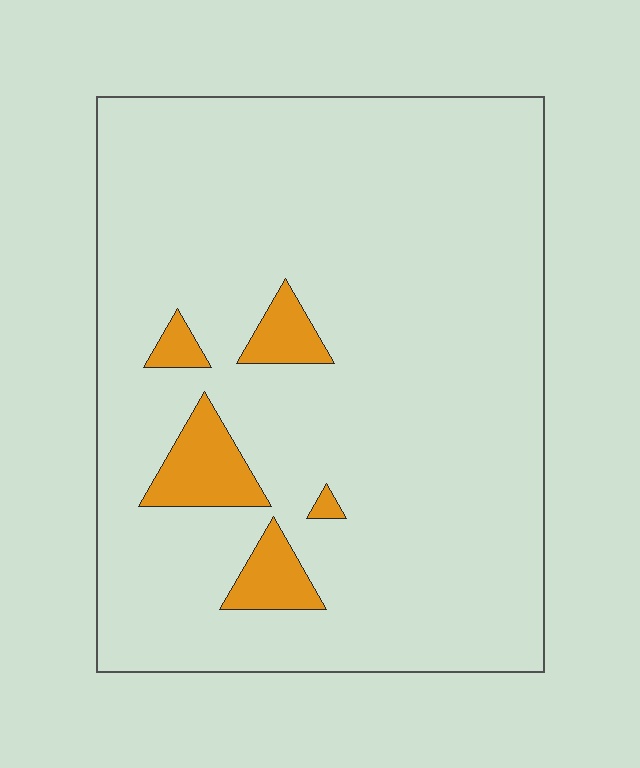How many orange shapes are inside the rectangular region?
5.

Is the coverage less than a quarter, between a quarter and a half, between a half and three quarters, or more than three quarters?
Less than a quarter.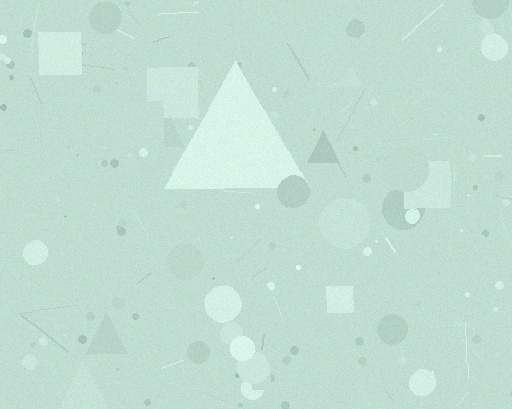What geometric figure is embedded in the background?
A triangle is embedded in the background.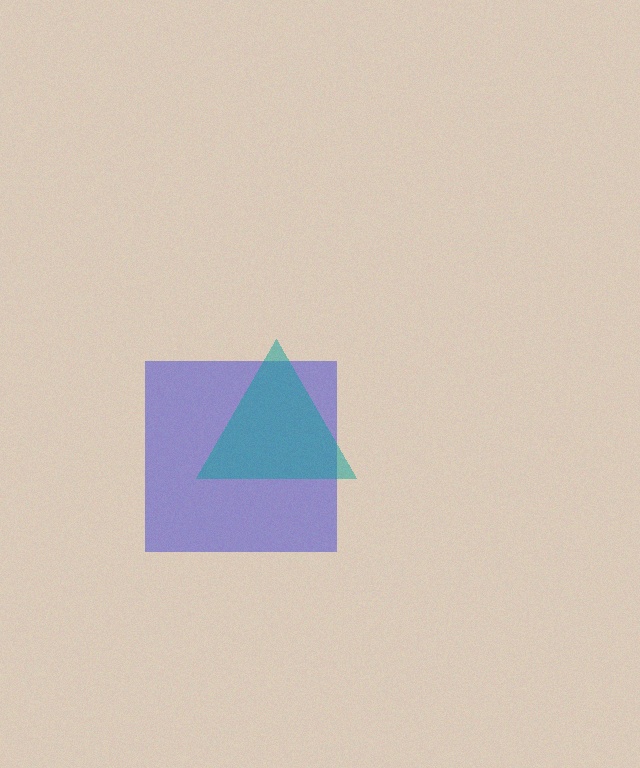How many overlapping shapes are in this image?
There are 2 overlapping shapes in the image.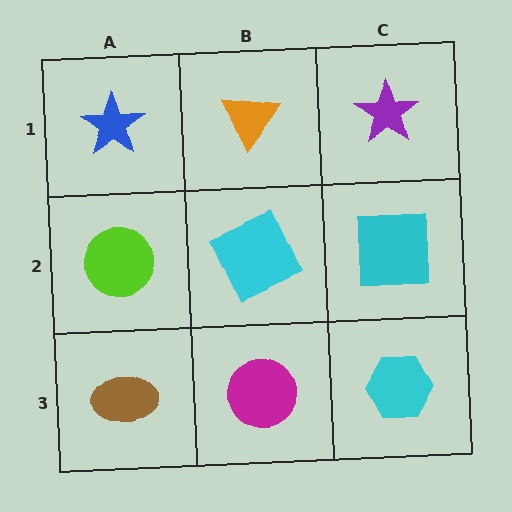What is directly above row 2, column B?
An orange triangle.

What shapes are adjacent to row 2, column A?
A blue star (row 1, column A), a brown ellipse (row 3, column A), a cyan square (row 2, column B).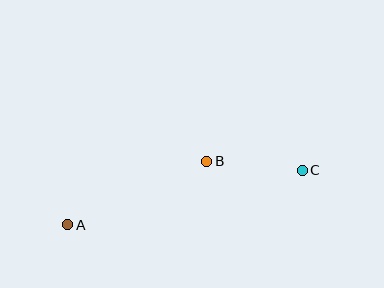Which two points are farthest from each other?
Points A and C are farthest from each other.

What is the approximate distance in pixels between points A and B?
The distance between A and B is approximately 153 pixels.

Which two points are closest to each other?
Points B and C are closest to each other.